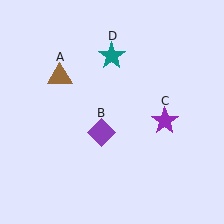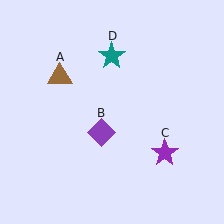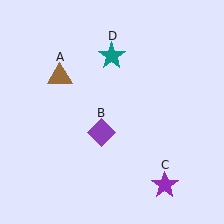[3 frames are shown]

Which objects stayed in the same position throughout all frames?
Brown triangle (object A) and purple diamond (object B) and teal star (object D) remained stationary.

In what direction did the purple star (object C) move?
The purple star (object C) moved down.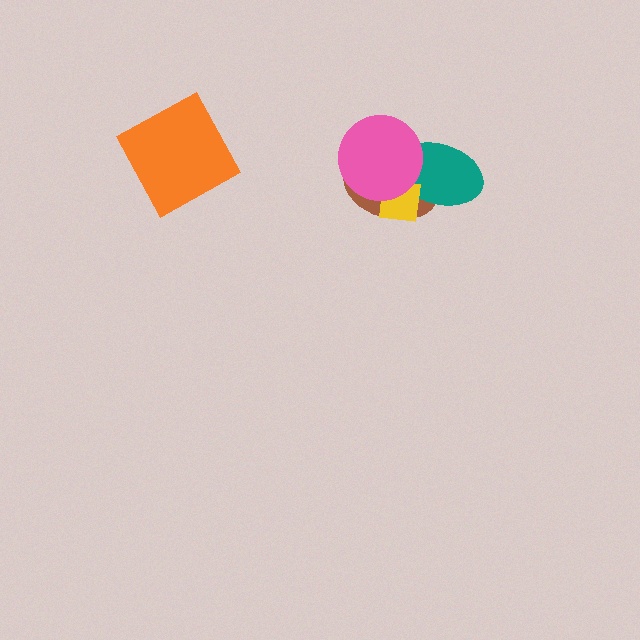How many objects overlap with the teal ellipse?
3 objects overlap with the teal ellipse.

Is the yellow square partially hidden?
Yes, it is partially covered by another shape.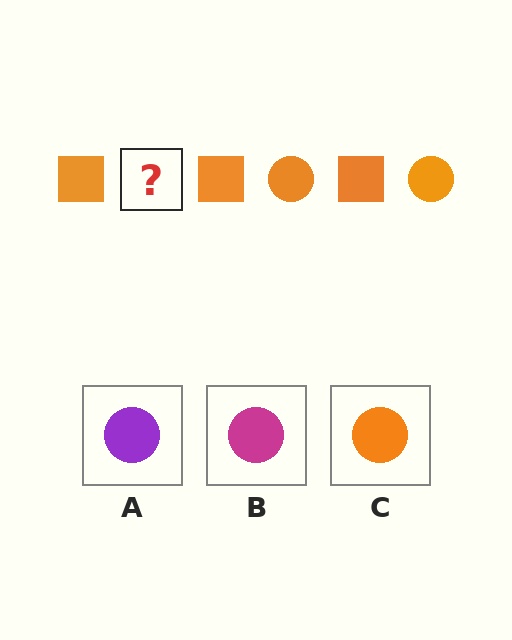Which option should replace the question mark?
Option C.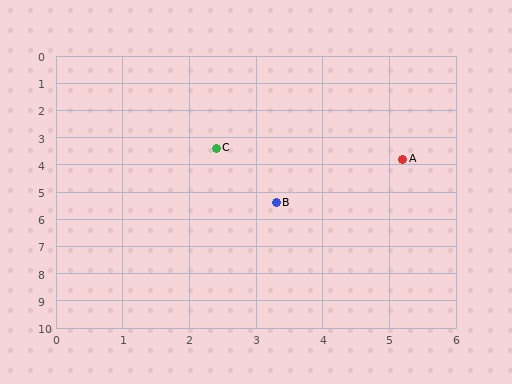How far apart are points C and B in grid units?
Points C and B are about 2.2 grid units apart.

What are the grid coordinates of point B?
Point B is at approximately (3.3, 5.4).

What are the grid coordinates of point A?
Point A is at approximately (5.2, 3.8).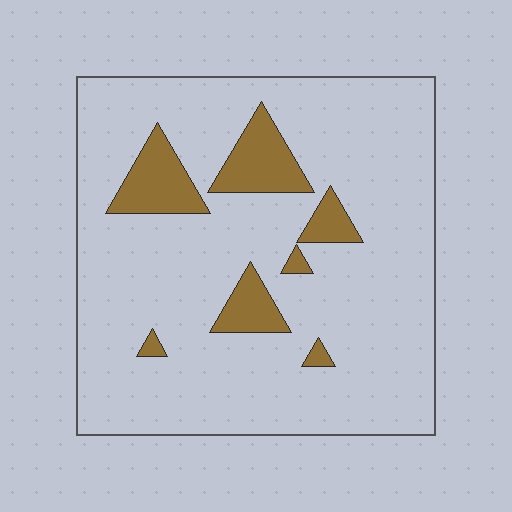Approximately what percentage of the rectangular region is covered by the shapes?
Approximately 15%.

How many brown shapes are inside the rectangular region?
7.